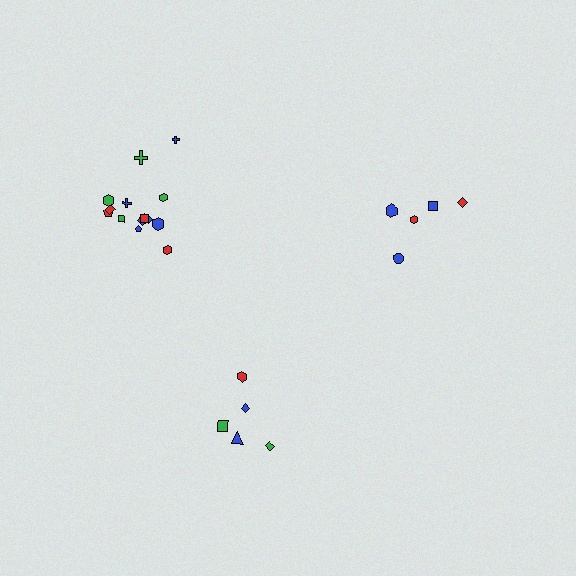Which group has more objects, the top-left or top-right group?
The top-left group.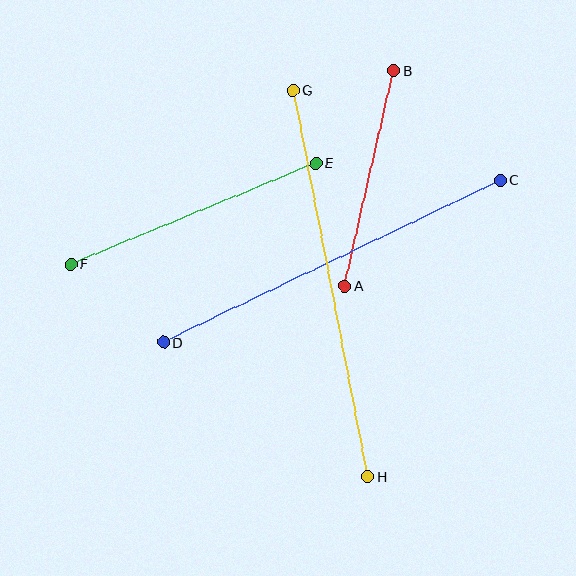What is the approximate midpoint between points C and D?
The midpoint is at approximately (332, 261) pixels.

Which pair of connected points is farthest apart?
Points G and H are farthest apart.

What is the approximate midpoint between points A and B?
The midpoint is at approximately (369, 178) pixels.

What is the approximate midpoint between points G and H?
The midpoint is at approximately (330, 284) pixels.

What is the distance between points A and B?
The distance is approximately 221 pixels.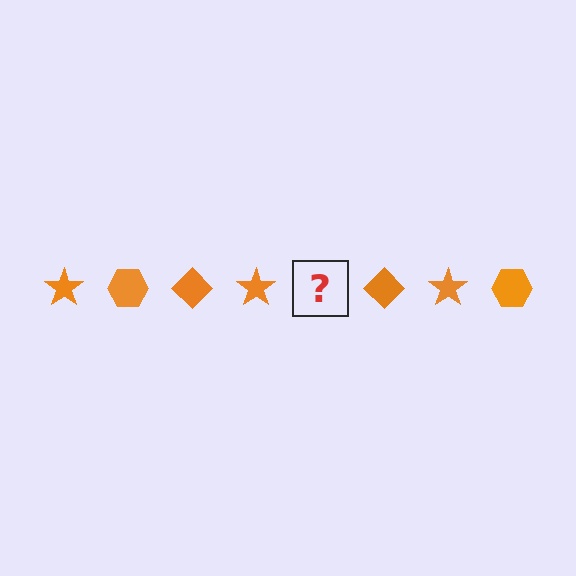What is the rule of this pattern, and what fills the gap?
The rule is that the pattern cycles through star, hexagon, diamond shapes in orange. The gap should be filled with an orange hexagon.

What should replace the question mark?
The question mark should be replaced with an orange hexagon.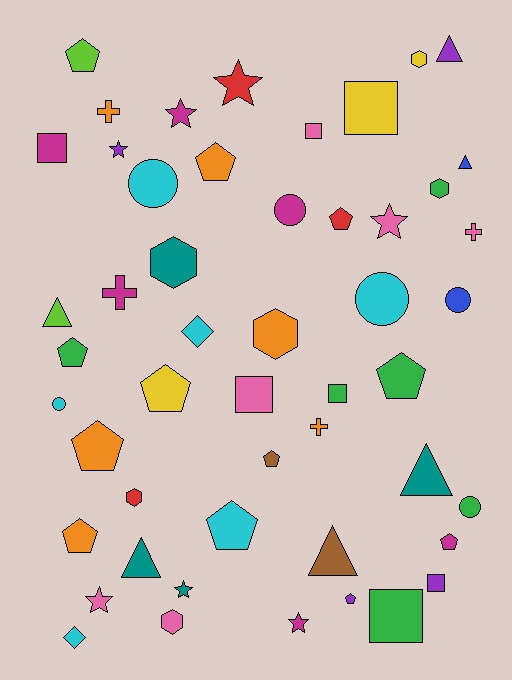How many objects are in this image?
There are 50 objects.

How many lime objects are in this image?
There are 2 lime objects.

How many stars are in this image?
There are 7 stars.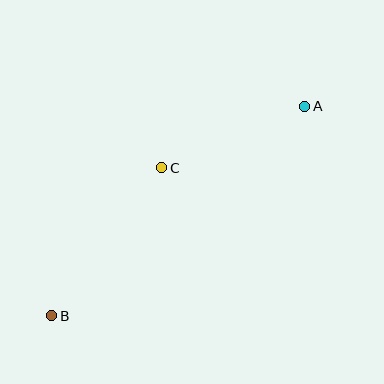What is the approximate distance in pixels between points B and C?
The distance between B and C is approximately 184 pixels.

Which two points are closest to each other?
Points A and C are closest to each other.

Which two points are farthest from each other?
Points A and B are farthest from each other.